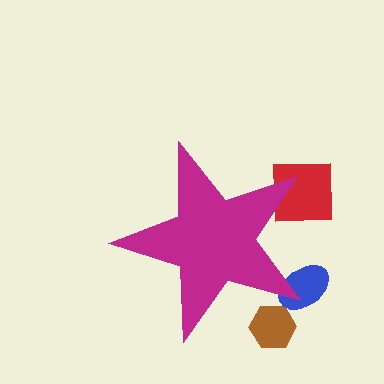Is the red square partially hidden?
Yes, the red square is partially hidden behind the magenta star.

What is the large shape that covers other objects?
A magenta star.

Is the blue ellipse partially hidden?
Yes, the blue ellipse is partially hidden behind the magenta star.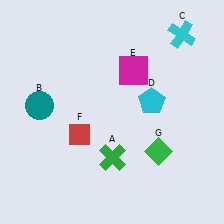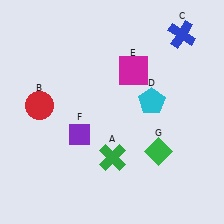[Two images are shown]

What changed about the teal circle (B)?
In Image 1, B is teal. In Image 2, it changed to red.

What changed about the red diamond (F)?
In Image 1, F is red. In Image 2, it changed to purple.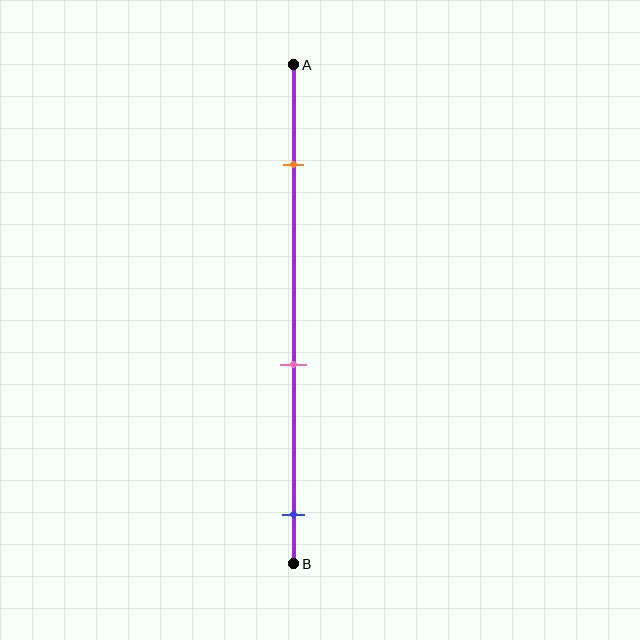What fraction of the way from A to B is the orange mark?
The orange mark is approximately 20% (0.2) of the way from A to B.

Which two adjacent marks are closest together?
The pink and blue marks are the closest adjacent pair.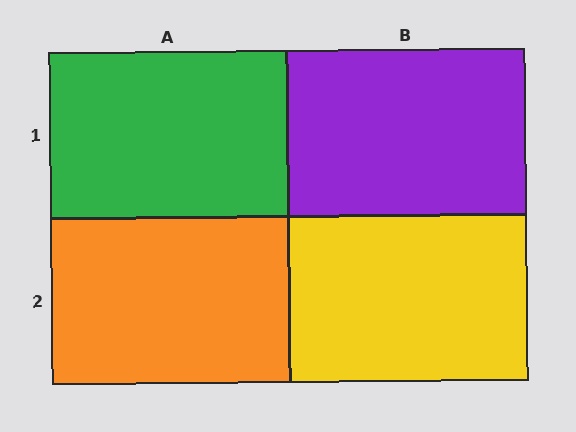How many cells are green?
1 cell is green.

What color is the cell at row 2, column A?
Orange.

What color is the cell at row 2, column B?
Yellow.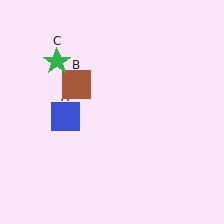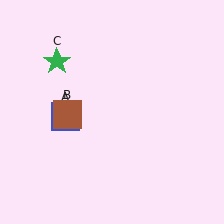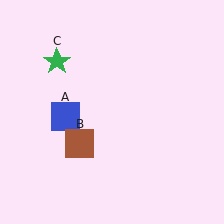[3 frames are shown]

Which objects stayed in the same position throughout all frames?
Blue square (object A) and green star (object C) remained stationary.